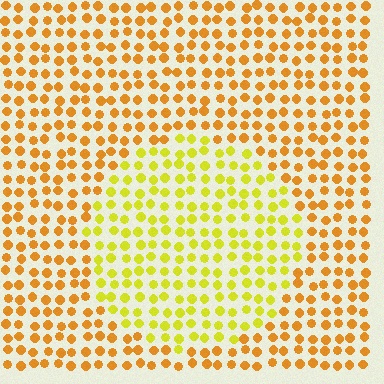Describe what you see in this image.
The image is filled with small orange elements in a uniform arrangement. A circle-shaped region is visible where the elements are tinted to a slightly different hue, forming a subtle color boundary.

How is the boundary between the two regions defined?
The boundary is defined purely by a slight shift in hue (about 32 degrees). Spacing, size, and orientation are identical on both sides.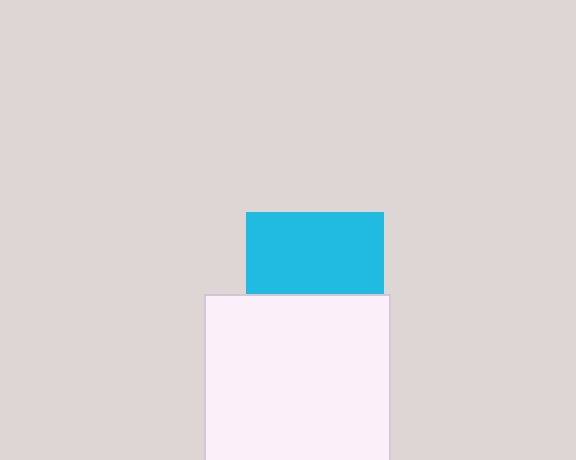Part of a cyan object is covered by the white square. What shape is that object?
It is a square.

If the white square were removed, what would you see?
You would see the complete cyan square.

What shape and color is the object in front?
The object in front is a white square.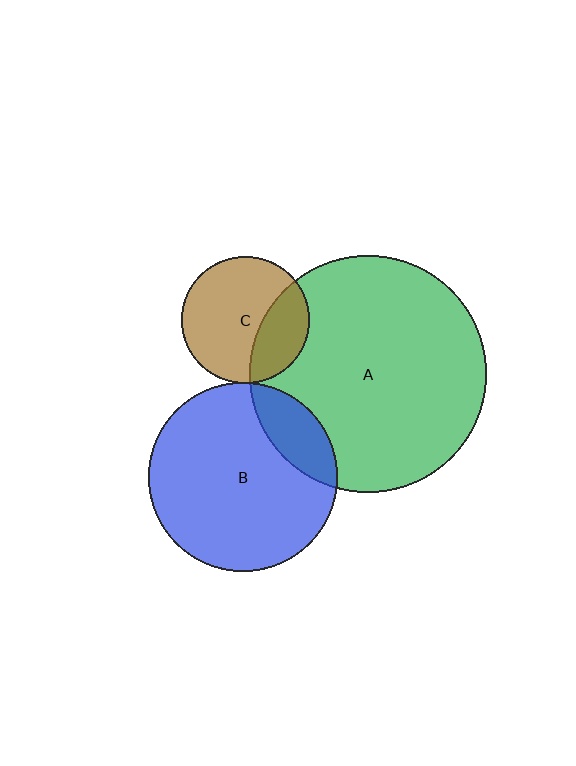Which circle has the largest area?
Circle A (green).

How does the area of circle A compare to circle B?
Approximately 1.6 times.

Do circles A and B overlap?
Yes.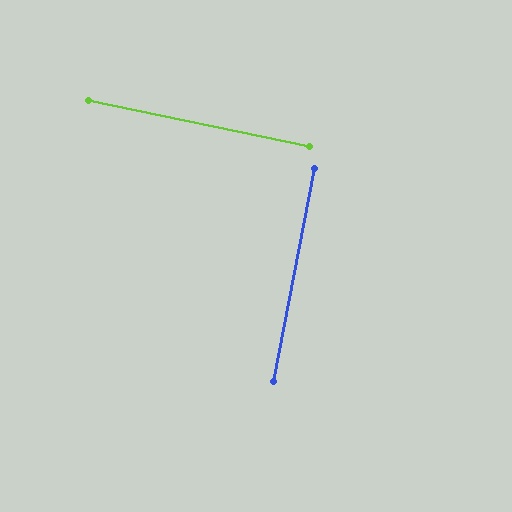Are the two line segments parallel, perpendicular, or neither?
Perpendicular — they meet at approximately 89°.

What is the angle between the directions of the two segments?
Approximately 89 degrees.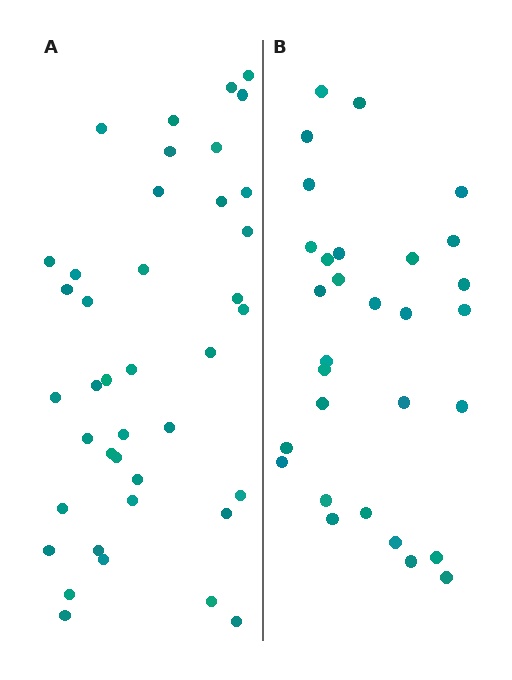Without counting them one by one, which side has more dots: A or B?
Region A (the left region) has more dots.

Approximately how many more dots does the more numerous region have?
Region A has roughly 10 or so more dots than region B.